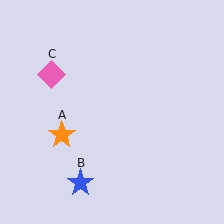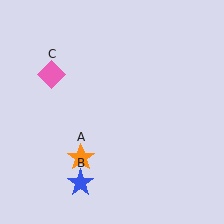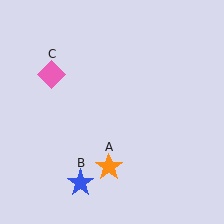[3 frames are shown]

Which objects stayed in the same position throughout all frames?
Blue star (object B) and pink diamond (object C) remained stationary.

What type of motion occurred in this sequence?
The orange star (object A) rotated counterclockwise around the center of the scene.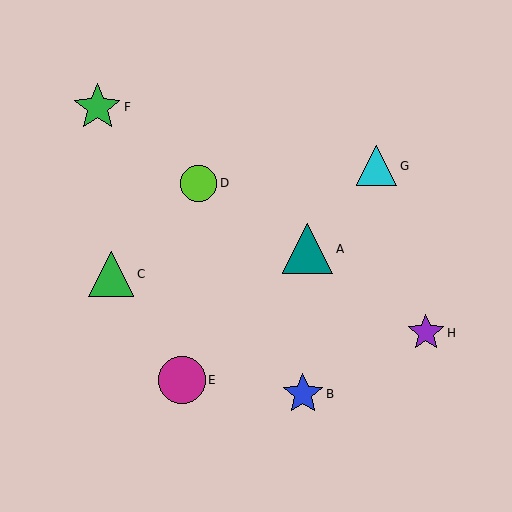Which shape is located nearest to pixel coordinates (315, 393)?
The blue star (labeled B) at (303, 394) is nearest to that location.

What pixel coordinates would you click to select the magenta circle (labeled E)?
Click at (182, 380) to select the magenta circle E.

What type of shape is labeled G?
Shape G is a cyan triangle.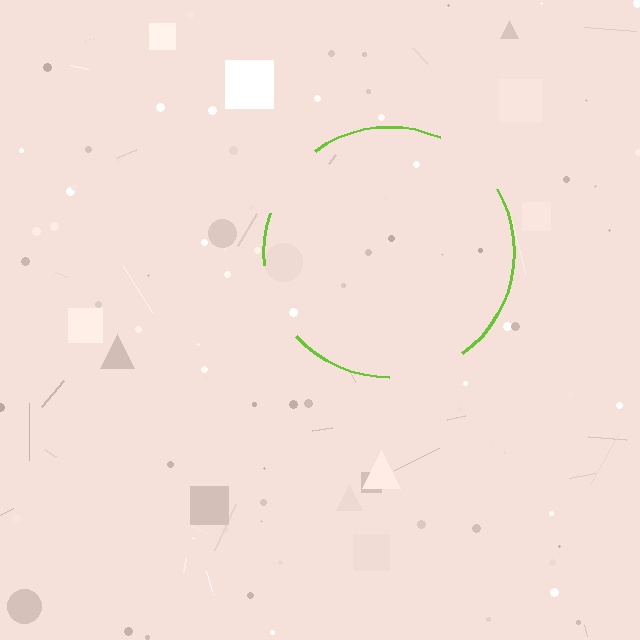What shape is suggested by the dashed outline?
The dashed outline suggests a circle.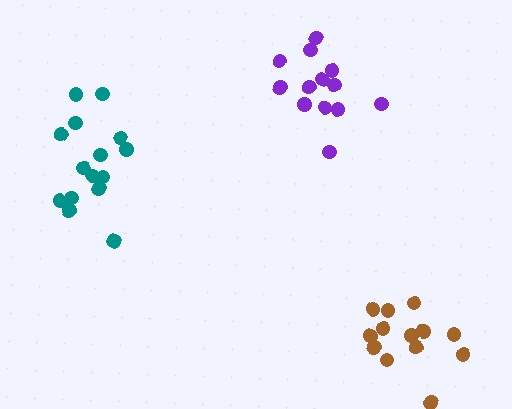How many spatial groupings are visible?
There are 3 spatial groupings.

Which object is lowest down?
The brown cluster is bottommost.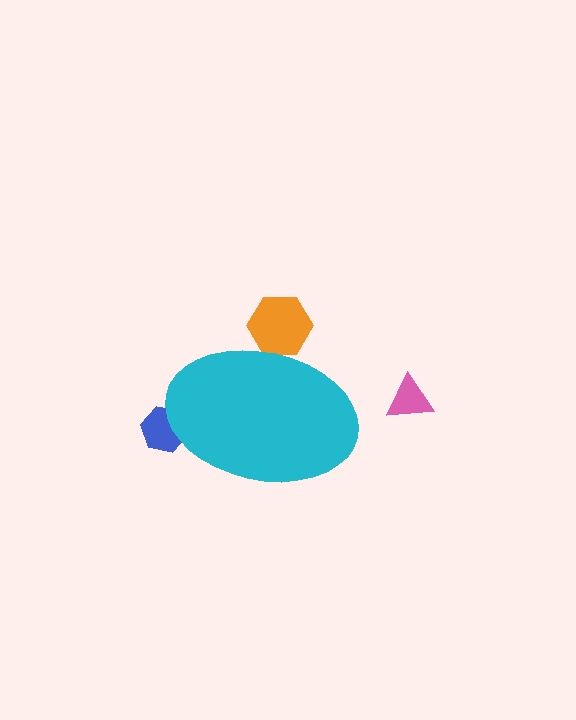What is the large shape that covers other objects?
A cyan ellipse.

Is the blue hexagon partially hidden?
Yes, the blue hexagon is partially hidden behind the cyan ellipse.